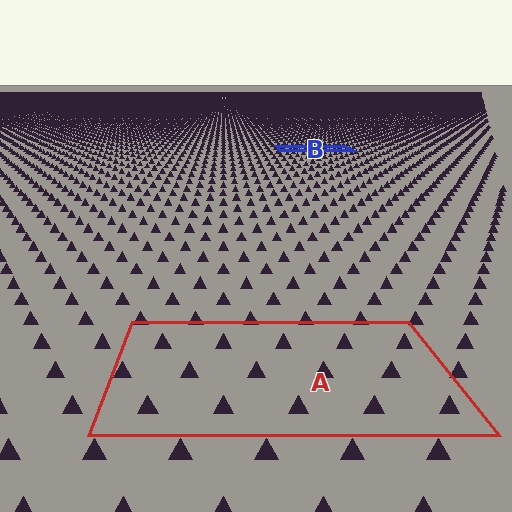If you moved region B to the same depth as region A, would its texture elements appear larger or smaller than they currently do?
They would appear larger. At a closer depth, the same texture elements are projected at a bigger on-screen size.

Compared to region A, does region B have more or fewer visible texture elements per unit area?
Region B has more texture elements per unit area — they are packed more densely because it is farther away.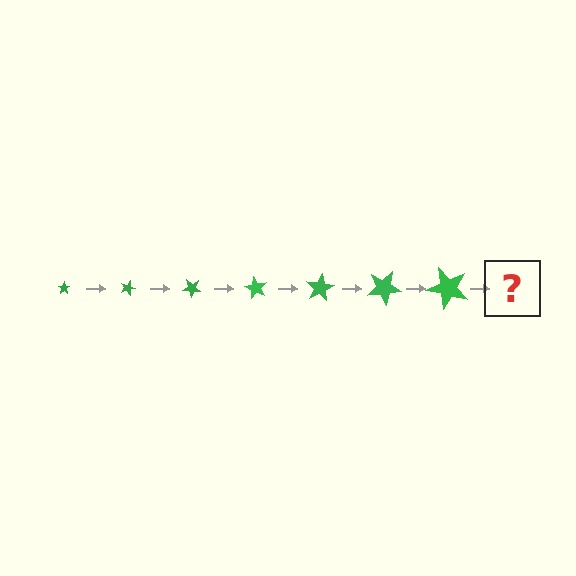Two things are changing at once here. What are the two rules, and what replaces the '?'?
The two rules are that the star grows larger each step and it rotates 20 degrees each step. The '?' should be a star, larger than the previous one and rotated 140 degrees from the start.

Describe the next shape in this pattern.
It should be a star, larger than the previous one and rotated 140 degrees from the start.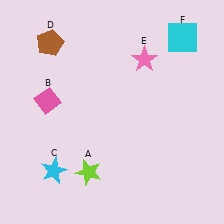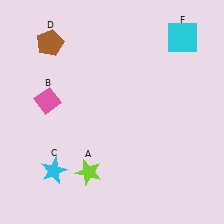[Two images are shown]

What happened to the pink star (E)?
The pink star (E) was removed in Image 2. It was in the top-right area of Image 1.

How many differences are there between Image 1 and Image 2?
There is 1 difference between the two images.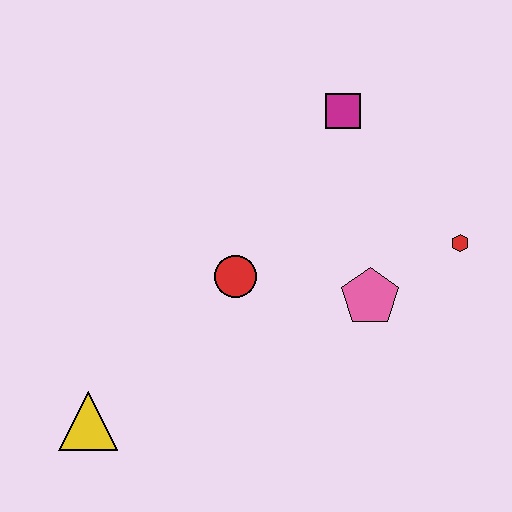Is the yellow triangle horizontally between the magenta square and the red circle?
No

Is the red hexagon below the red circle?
No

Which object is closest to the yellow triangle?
The red circle is closest to the yellow triangle.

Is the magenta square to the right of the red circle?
Yes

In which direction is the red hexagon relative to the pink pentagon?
The red hexagon is to the right of the pink pentagon.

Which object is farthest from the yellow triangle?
The red hexagon is farthest from the yellow triangle.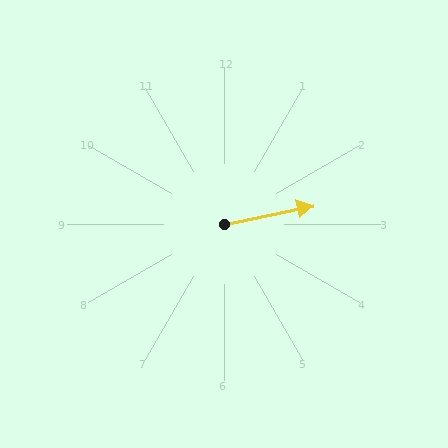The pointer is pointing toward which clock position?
Roughly 3 o'clock.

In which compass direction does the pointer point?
East.